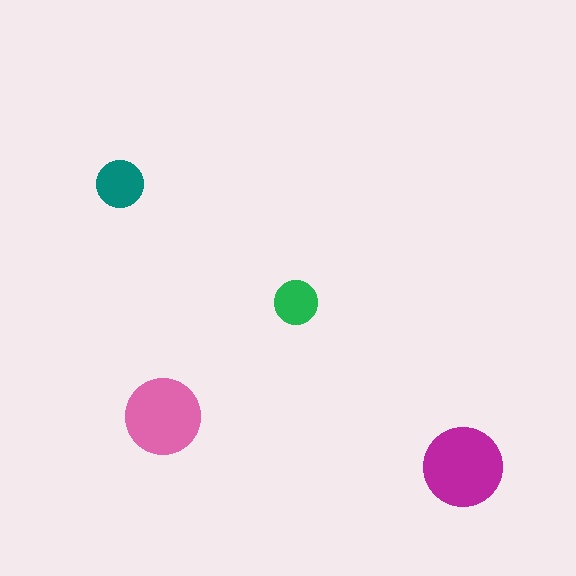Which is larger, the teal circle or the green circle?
The teal one.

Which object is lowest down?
The magenta circle is bottommost.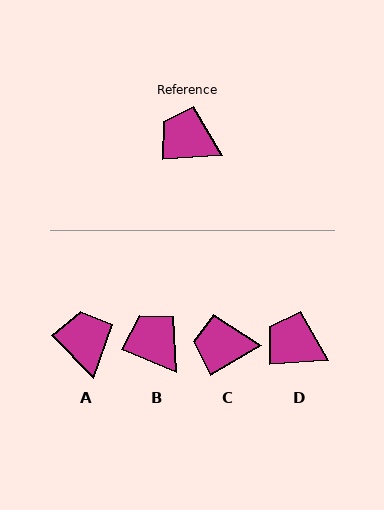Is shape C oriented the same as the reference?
No, it is off by about 27 degrees.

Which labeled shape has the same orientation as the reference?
D.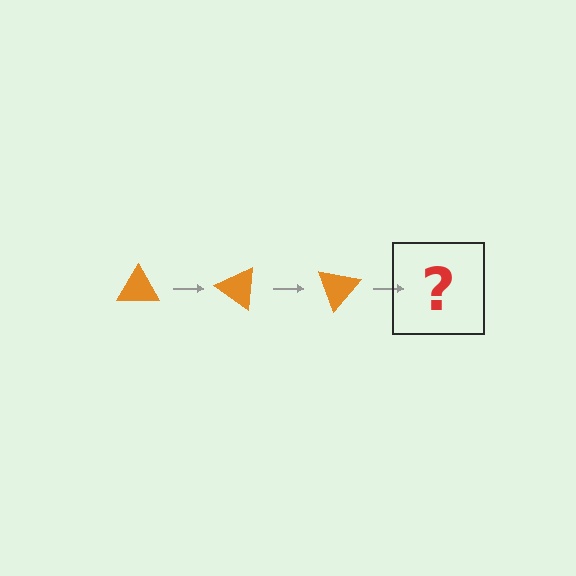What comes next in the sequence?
The next element should be an orange triangle rotated 105 degrees.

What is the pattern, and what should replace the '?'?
The pattern is that the triangle rotates 35 degrees each step. The '?' should be an orange triangle rotated 105 degrees.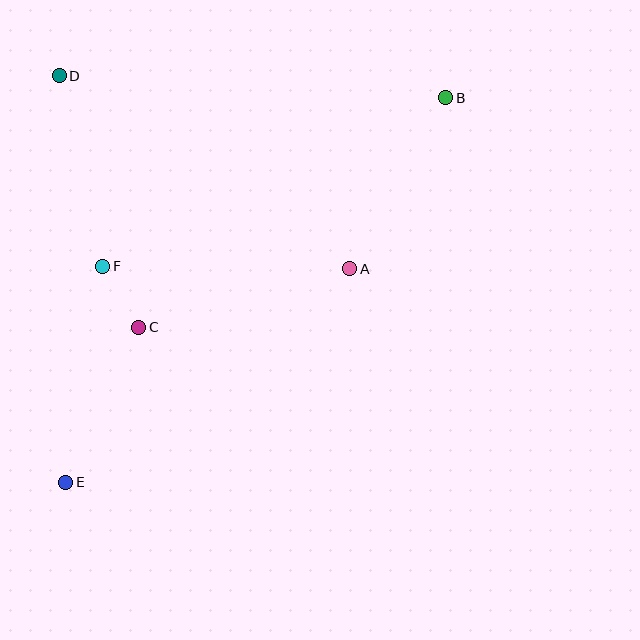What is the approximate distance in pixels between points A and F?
The distance between A and F is approximately 247 pixels.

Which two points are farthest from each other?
Points B and E are farthest from each other.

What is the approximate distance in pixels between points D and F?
The distance between D and F is approximately 196 pixels.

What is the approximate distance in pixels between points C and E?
The distance between C and E is approximately 171 pixels.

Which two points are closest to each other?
Points C and F are closest to each other.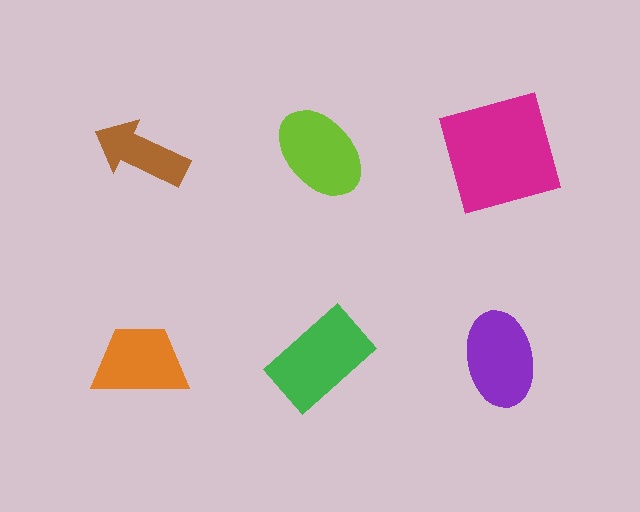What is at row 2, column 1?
An orange trapezoid.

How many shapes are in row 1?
3 shapes.